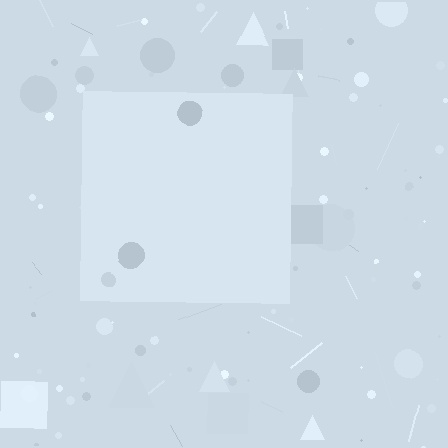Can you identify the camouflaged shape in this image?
The camouflaged shape is a square.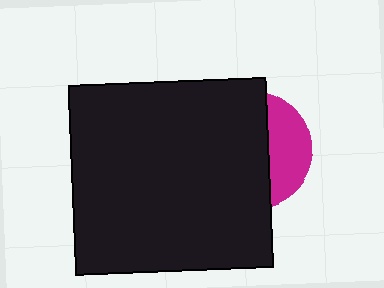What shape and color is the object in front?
The object in front is a black rectangle.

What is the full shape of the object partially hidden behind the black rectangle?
The partially hidden object is a magenta circle.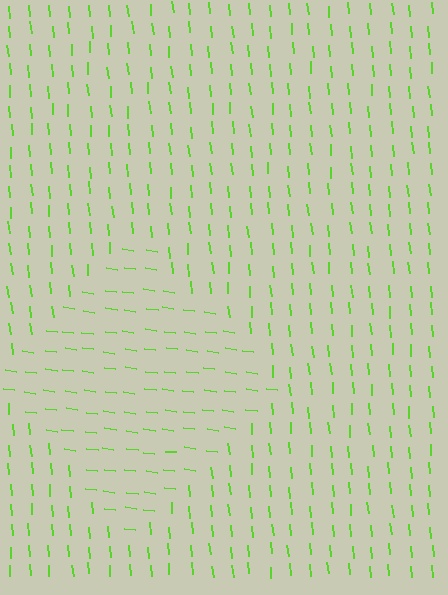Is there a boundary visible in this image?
Yes, there is a texture boundary formed by a change in line orientation.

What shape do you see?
I see a diamond.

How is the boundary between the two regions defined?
The boundary is defined purely by a change in line orientation (approximately 77 degrees difference). All lines are the same color and thickness.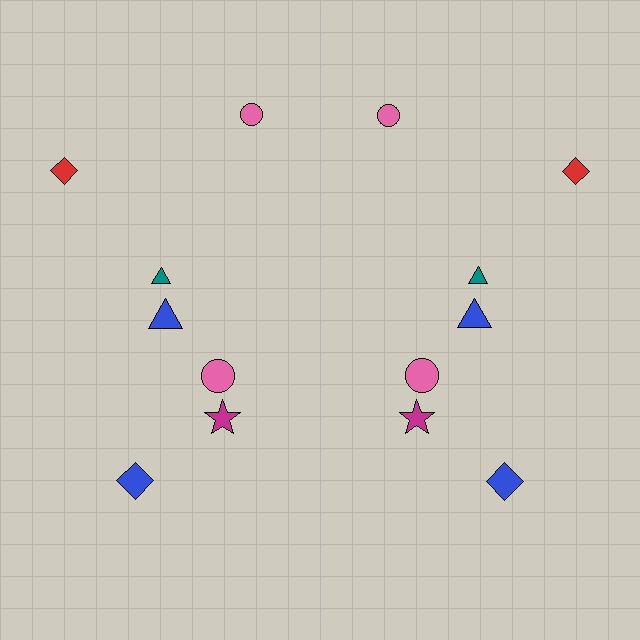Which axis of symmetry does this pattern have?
The pattern has a vertical axis of symmetry running through the center of the image.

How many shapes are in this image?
There are 14 shapes in this image.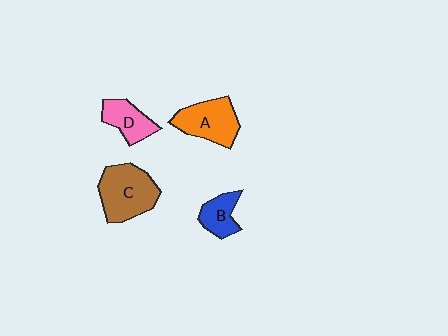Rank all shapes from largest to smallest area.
From largest to smallest: C (brown), A (orange), D (pink), B (blue).